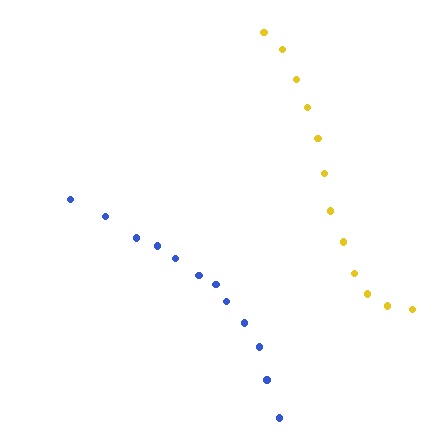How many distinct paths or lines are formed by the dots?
There are 2 distinct paths.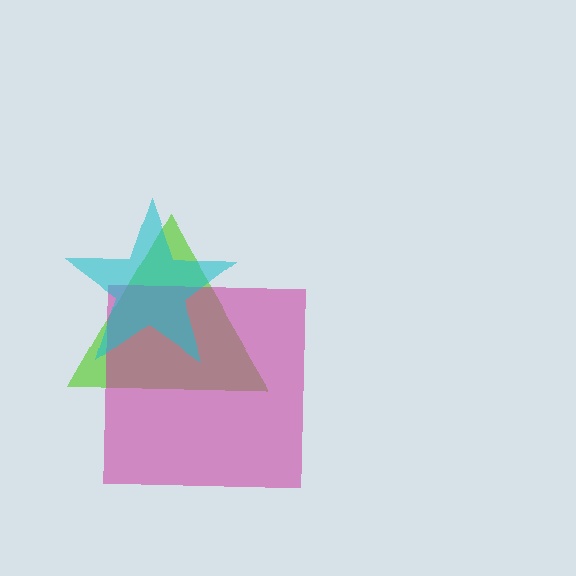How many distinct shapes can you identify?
There are 3 distinct shapes: a lime triangle, a magenta square, a cyan star.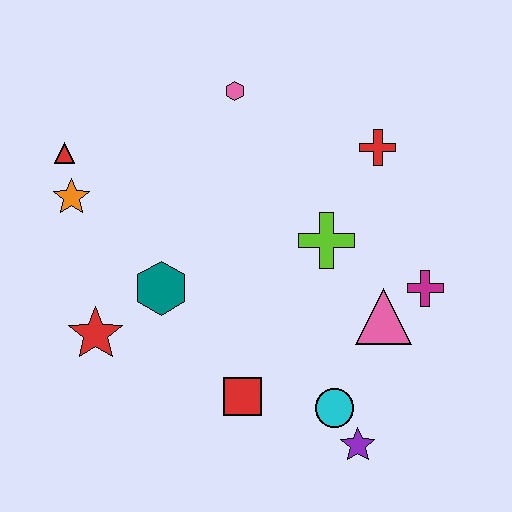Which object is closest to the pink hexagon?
The red cross is closest to the pink hexagon.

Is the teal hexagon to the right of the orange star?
Yes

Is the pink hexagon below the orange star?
No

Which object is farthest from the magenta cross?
The red triangle is farthest from the magenta cross.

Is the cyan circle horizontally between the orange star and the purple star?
Yes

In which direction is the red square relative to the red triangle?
The red square is below the red triangle.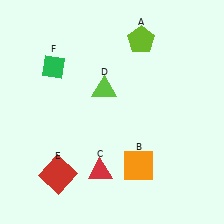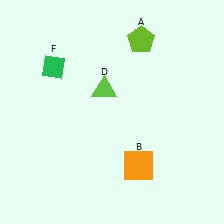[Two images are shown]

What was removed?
The red triangle (C), the red square (E) were removed in Image 2.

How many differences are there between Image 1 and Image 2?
There are 2 differences between the two images.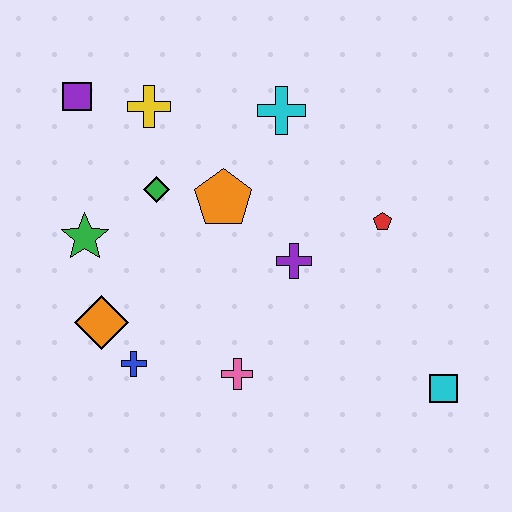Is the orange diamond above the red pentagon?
No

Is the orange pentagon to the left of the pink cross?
Yes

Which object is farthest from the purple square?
The cyan square is farthest from the purple square.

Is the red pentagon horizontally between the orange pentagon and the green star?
No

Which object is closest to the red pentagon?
The purple cross is closest to the red pentagon.